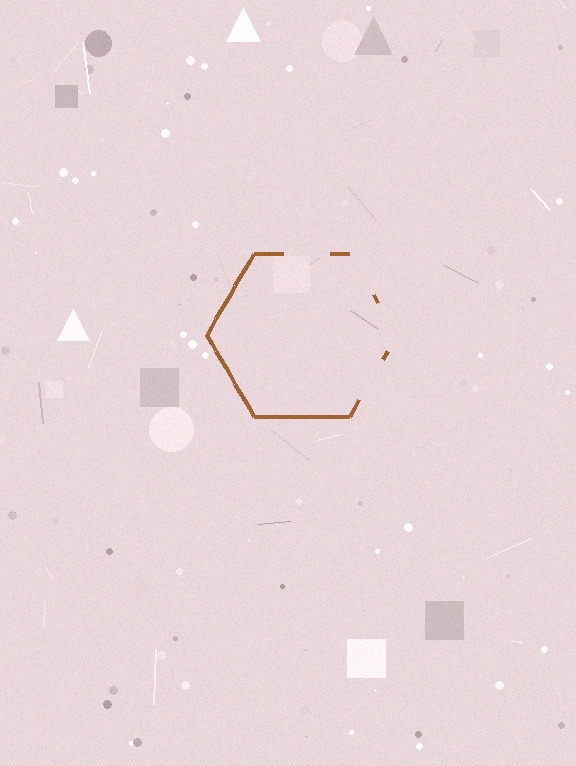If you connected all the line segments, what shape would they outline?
They would outline a hexagon.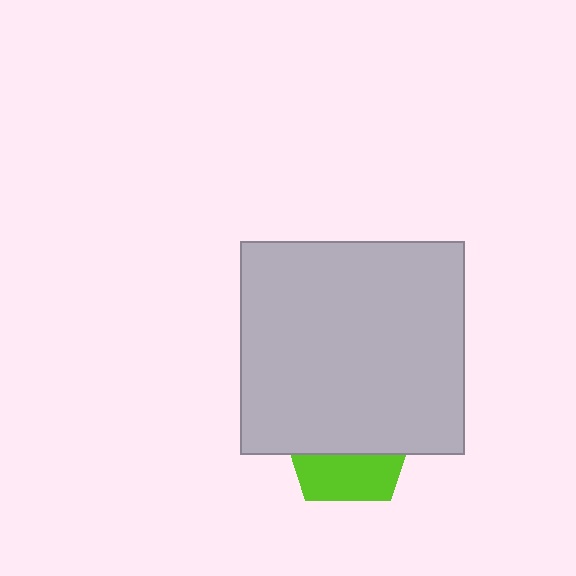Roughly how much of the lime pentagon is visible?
A small part of it is visible (roughly 36%).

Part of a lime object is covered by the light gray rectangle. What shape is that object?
It is a pentagon.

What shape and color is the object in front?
The object in front is a light gray rectangle.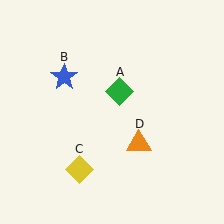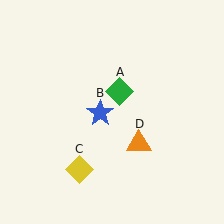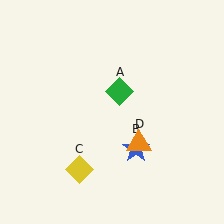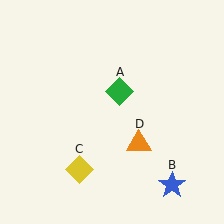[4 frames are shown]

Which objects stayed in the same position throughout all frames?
Green diamond (object A) and yellow diamond (object C) and orange triangle (object D) remained stationary.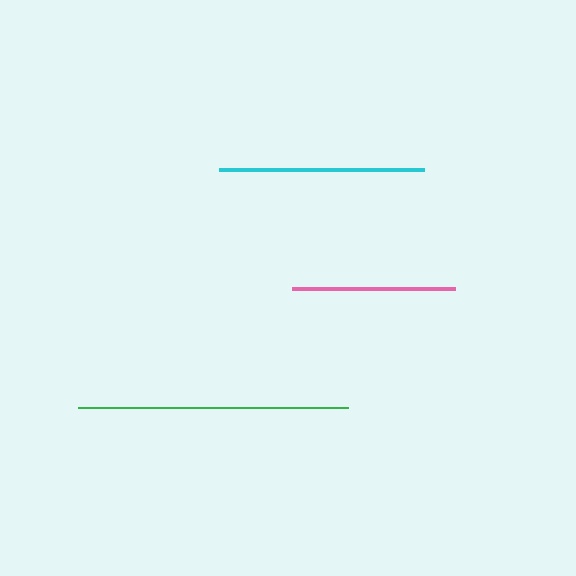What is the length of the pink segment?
The pink segment is approximately 163 pixels long.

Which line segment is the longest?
The green line is the longest at approximately 270 pixels.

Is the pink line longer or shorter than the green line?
The green line is longer than the pink line.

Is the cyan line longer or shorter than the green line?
The green line is longer than the cyan line.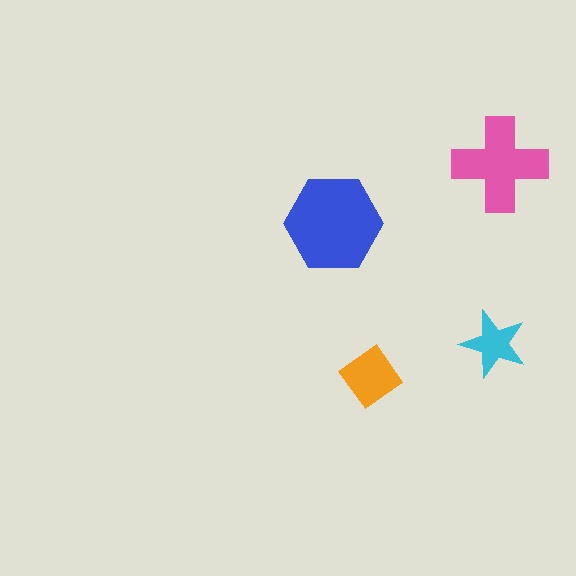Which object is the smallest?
The cyan star.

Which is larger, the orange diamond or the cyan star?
The orange diamond.